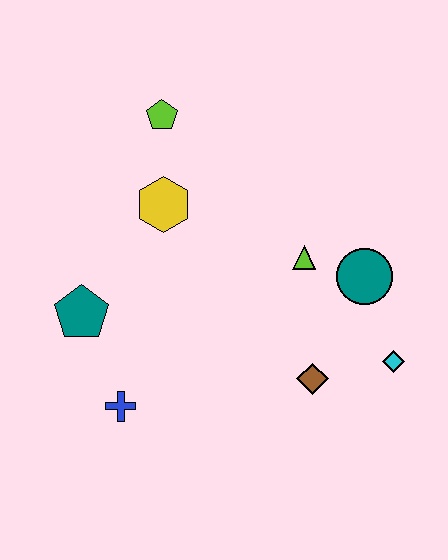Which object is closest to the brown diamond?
The cyan diamond is closest to the brown diamond.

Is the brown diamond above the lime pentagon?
No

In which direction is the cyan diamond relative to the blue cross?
The cyan diamond is to the right of the blue cross.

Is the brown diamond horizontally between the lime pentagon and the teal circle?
Yes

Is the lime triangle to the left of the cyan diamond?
Yes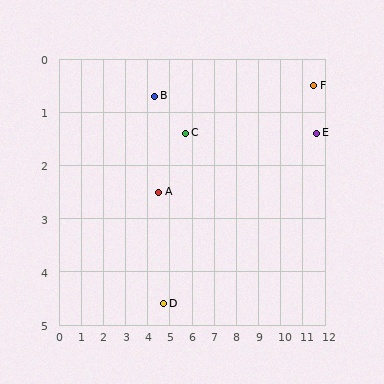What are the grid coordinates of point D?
Point D is at approximately (4.7, 4.6).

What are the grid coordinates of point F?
Point F is at approximately (11.5, 0.5).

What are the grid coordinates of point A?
Point A is at approximately (4.5, 2.5).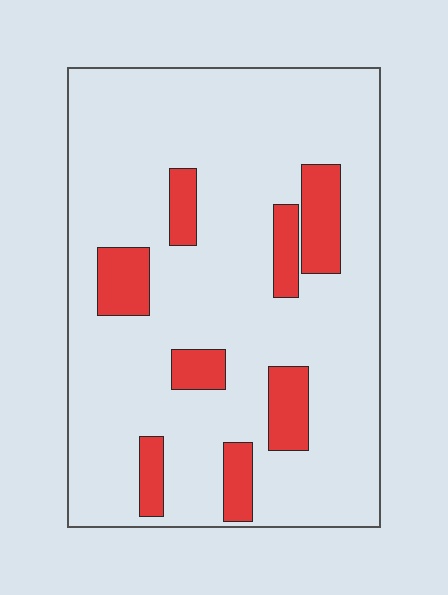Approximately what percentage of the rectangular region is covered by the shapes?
Approximately 15%.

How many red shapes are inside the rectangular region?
8.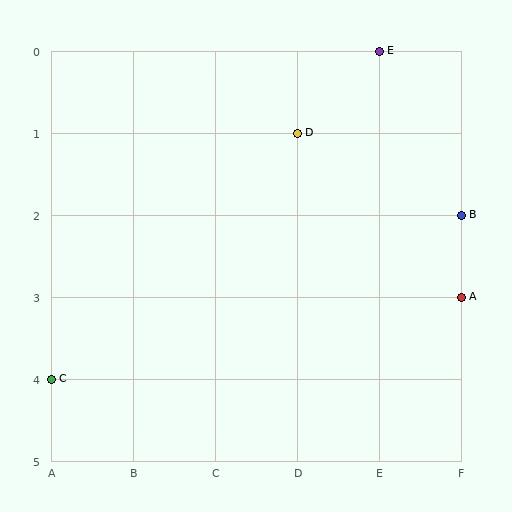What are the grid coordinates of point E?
Point E is at grid coordinates (E, 0).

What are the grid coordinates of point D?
Point D is at grid coordinates (D, 1).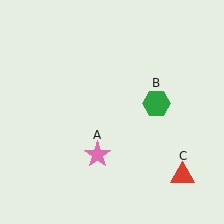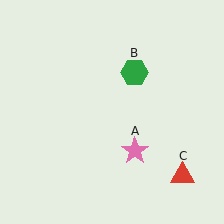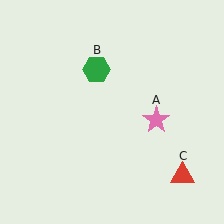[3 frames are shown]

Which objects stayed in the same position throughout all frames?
Red triangle (object C) remained stationary.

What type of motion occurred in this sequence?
The pink star (object A), green hexagon (object B) rotated counterclockwise around the center of the scene.